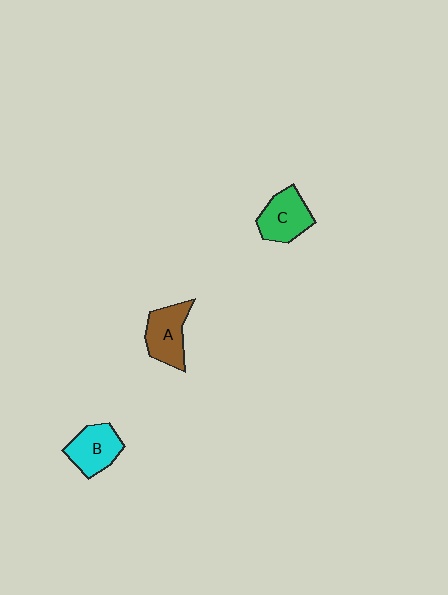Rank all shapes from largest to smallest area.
From largest to smallest: A (brown), C (green), B (cyan).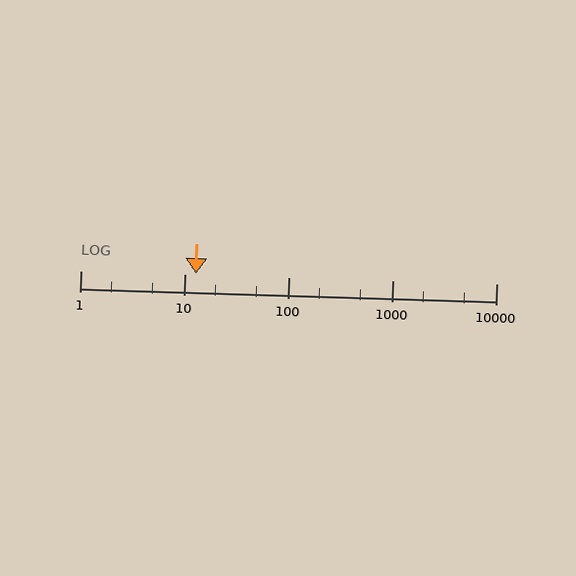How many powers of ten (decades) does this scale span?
The scale spans 4 decades, from 1 to 10000.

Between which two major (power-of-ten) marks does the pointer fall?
The pointer is between 10 and 100.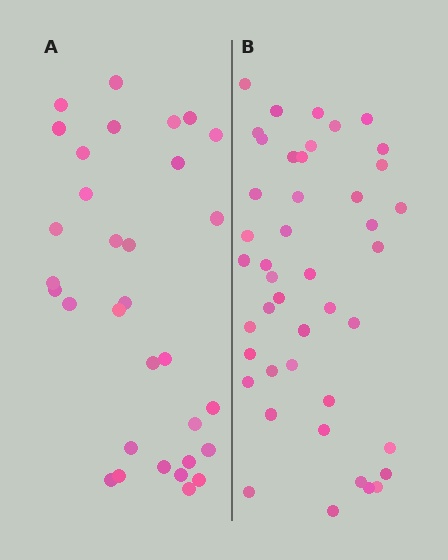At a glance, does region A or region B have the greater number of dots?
Region B (the right region) has more dots.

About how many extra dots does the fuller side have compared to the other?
Region B has roughly 12 or so more dots than region A.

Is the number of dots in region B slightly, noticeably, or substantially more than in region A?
Region B has noticeably more, but not dramatically so. The ratio is roughly 1.4 to 1.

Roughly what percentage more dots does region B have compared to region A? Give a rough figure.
About 40% more.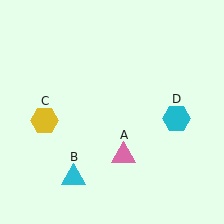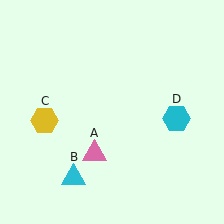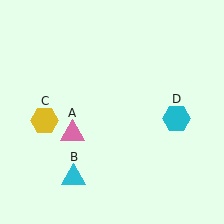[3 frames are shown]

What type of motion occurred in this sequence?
The pink triangle (object A) rotated clockwise around the center of the scene.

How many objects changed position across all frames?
1 object changed position: pink triangle (object A).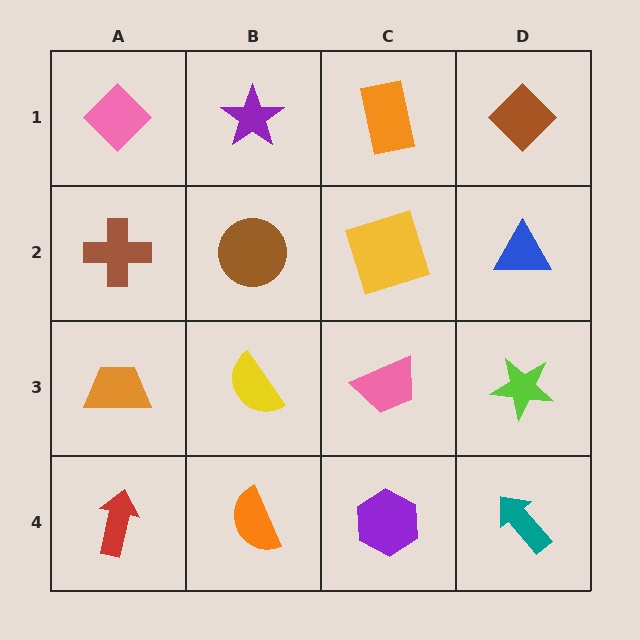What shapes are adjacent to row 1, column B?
A brown circle (row 2, column B), a pink diamond (row 1, column A), an orange rectangle (row 1, column C).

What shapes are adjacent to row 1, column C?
A yellow square (row 2, column C), a purple star (row 1, column B), a brown diamond (row 1, column D).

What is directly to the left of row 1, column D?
An orange rectangle.